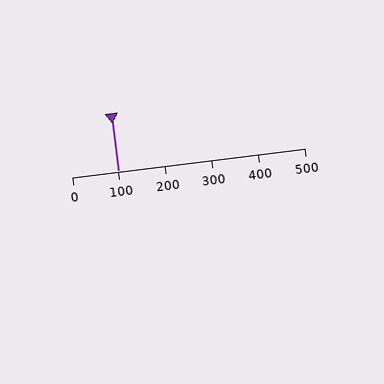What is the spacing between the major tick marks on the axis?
The major ticks are spaced 100 apart.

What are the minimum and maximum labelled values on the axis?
The axis runs from 0 to 500.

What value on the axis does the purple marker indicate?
The marker indicates approximately 100.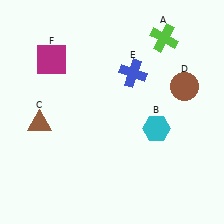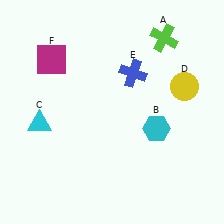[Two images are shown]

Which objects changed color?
C changed from brown to cyan. D changed from brown to yellow.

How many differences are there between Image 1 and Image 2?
There are 2 differences between the two images.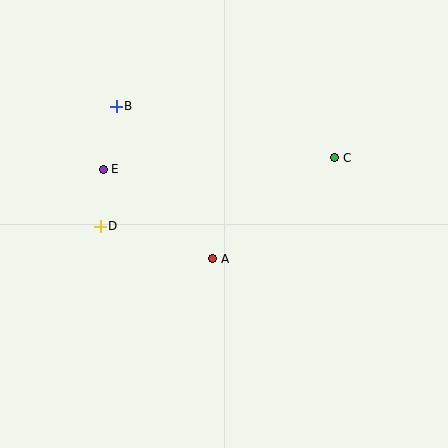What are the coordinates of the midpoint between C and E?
The midpoint between C and E is at (219, 163).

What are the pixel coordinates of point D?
Point D is at (100, 226).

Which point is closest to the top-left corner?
Point B is closest to the top-left corner.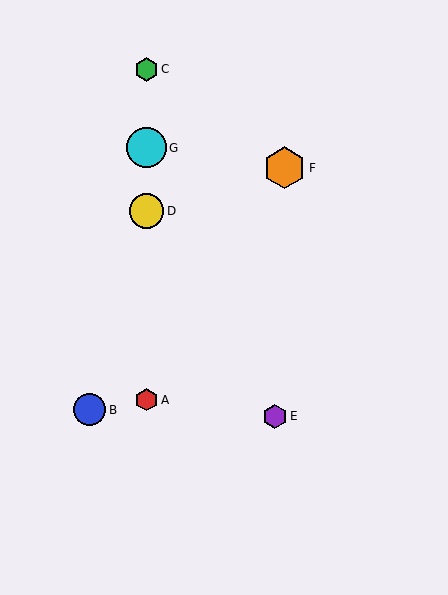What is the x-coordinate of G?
Object G is at x≈146.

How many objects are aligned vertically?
4 objects (A, C, D, G) are aligned vertically.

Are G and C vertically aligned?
Yes, both are at x≈146.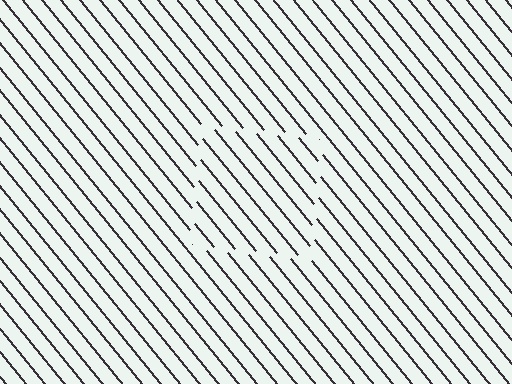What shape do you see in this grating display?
An illusory square. The interior of the shape contains the same grating, shifted by half a period — the contour is defined by the phase discontinuity where line-ends from the inner and outer gratings abut.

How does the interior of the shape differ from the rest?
The interior of the shape contains the same grating, shifted by half a period — the contour is defined by the phase discontinuity where line-ends from the inner and outer gratings abut.